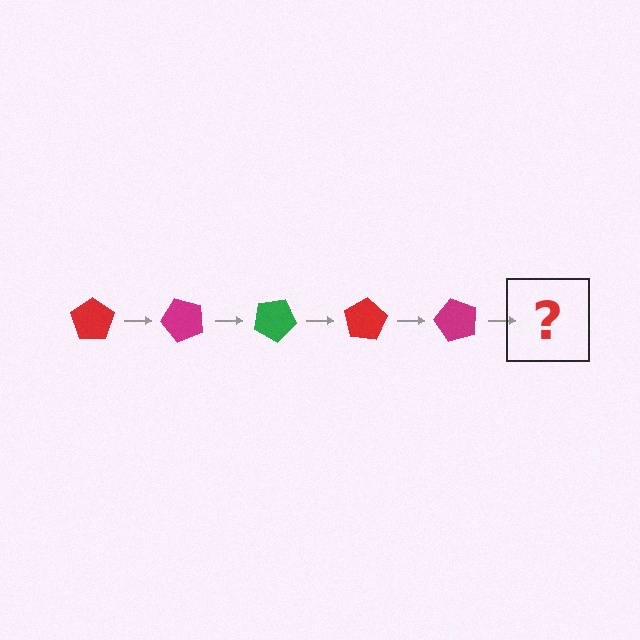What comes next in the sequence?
The next element should be a green pentagon, rotated 250 degrees from the start.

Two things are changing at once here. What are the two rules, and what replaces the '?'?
The two rules are that it rotates 50 degrees each step and the color cycles through red, magenta, and green. The '?' should be a green pentagon, rotated 250 degrees from the start.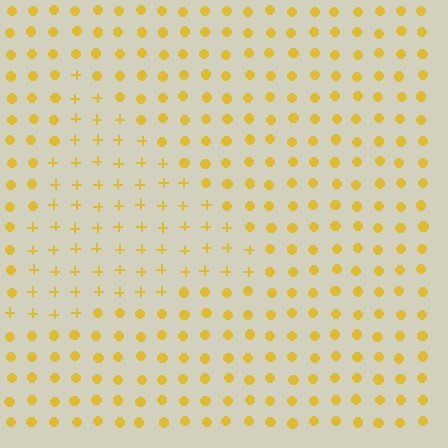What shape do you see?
I see a triangle.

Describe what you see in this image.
The image is filled with small yellow elements arranged in a uniform grid. A triangle-shaped region contains plus signs, while the surrounding area contains circles. The boundary is defined purely by the change in element shape.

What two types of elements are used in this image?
The image uses plus signs inside the triangle region and circles outside it.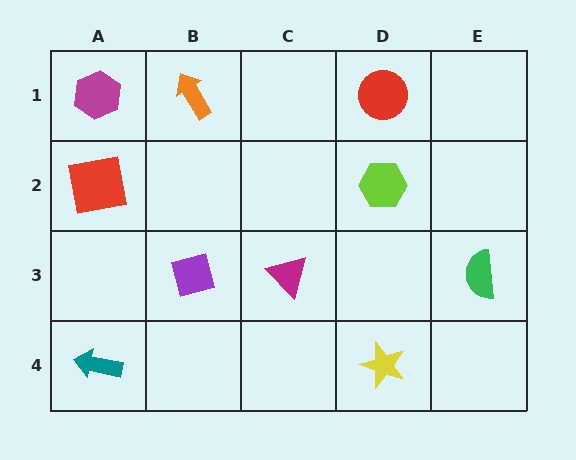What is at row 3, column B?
A purple square.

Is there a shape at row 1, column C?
No, that cell is empty.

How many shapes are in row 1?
3 shapes.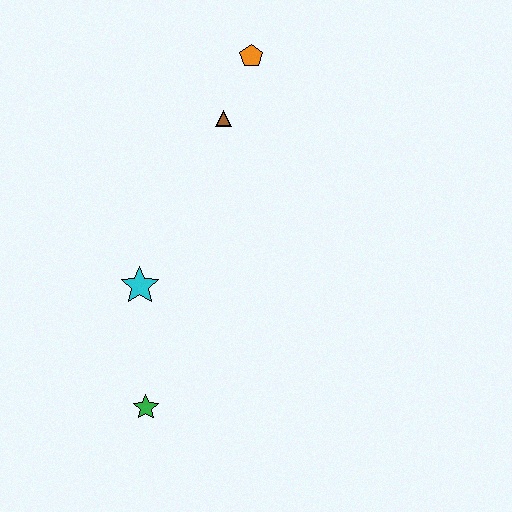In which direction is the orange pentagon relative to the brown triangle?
The orange pentagon is above the brown triangle.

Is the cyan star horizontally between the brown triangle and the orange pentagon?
No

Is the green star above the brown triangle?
No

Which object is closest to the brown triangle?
The orange pentagon is closest to the brown triangle.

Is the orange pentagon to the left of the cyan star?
No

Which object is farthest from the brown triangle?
The green star is farthest from the brown triangle.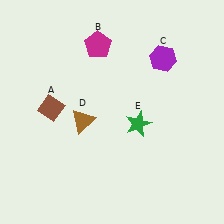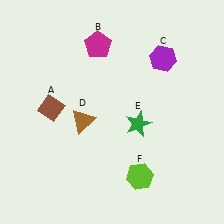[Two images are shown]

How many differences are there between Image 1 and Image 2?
There is 1 difference between the two images.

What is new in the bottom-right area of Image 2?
A lime hexagon (F) was added in the bottom-right area of Image 2.